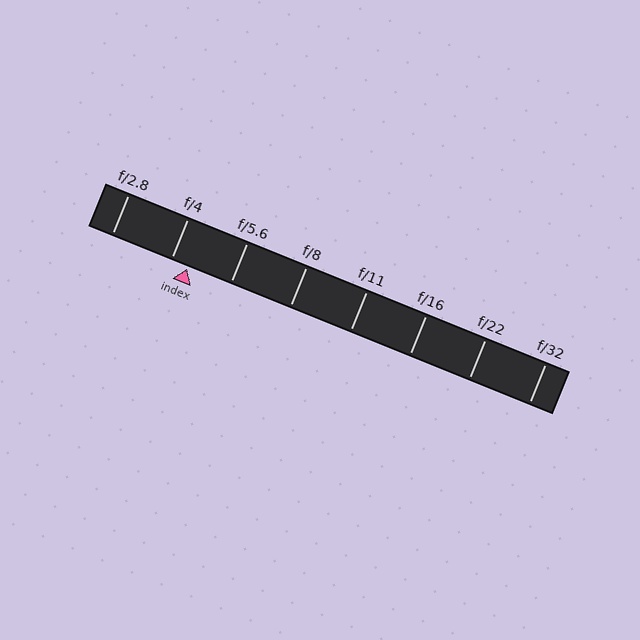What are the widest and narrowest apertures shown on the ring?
The widest aperture shown is f/2.8 and the narrowest is f/32.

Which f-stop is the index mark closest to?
The index mark is closest to f/4.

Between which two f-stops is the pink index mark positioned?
The index mark is between f/4 and f/5.6.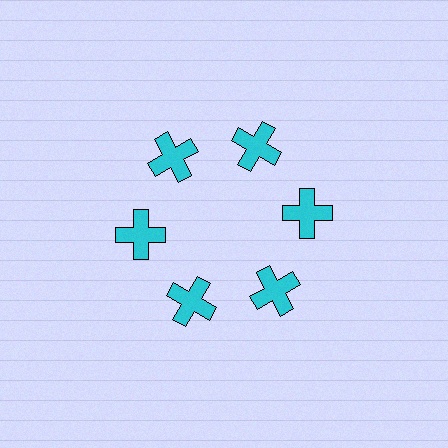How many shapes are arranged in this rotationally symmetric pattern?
There are 6 shapes, arranged in 6 groups of 1.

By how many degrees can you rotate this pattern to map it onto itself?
The pattern maps onto itself every 60 degrees of rotation.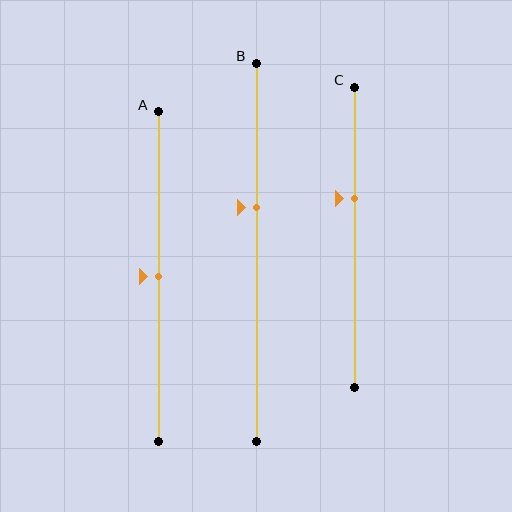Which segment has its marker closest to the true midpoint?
Segment A has its marker closest to the true midpoint.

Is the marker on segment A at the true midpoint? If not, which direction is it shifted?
Yes, the marker on segment A is at the true midpoint.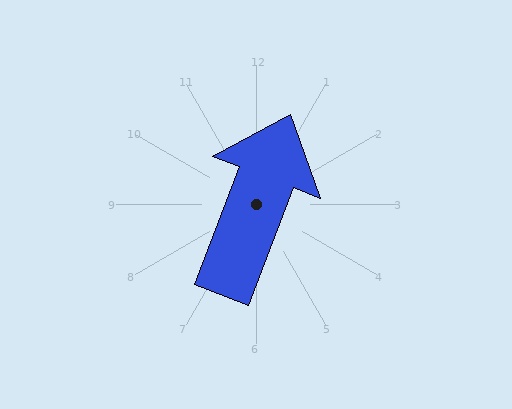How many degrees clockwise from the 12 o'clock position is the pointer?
Approximately 21 degrees.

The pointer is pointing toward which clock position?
Roughly 1 o'clock.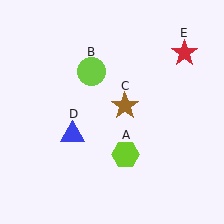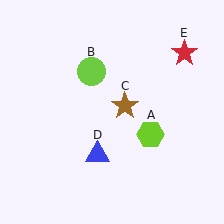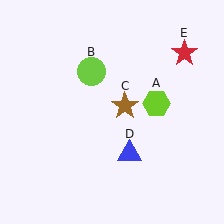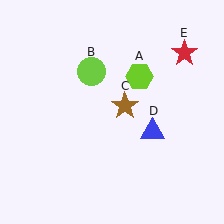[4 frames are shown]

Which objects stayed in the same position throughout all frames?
Lime circle (object B) and brown star (object C) and red star (object E) remained stationary.